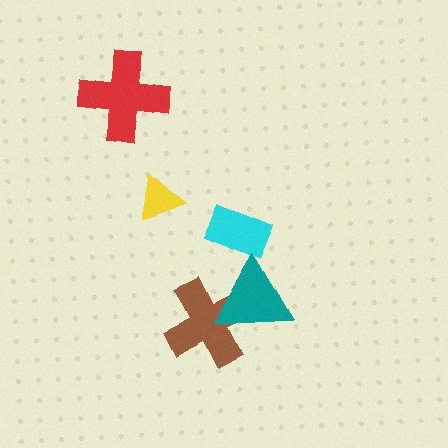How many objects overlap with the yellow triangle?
0 objects overlap with the yellow triangle.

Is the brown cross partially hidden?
Yes, it is partially covered by another shape.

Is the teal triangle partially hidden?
No, no other shape covers it.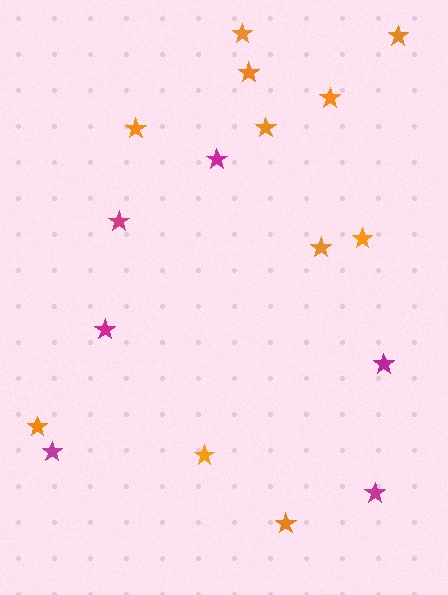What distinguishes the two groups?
There are 2 groups: one group of magenta stars (6) and one group of orange stars (11).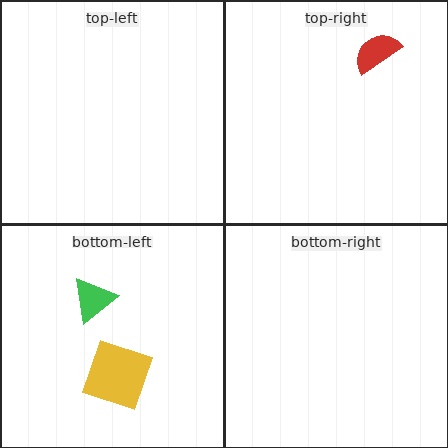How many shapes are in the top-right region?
1.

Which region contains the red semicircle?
The top-right region.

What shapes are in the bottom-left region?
The yellow square, the green triangle.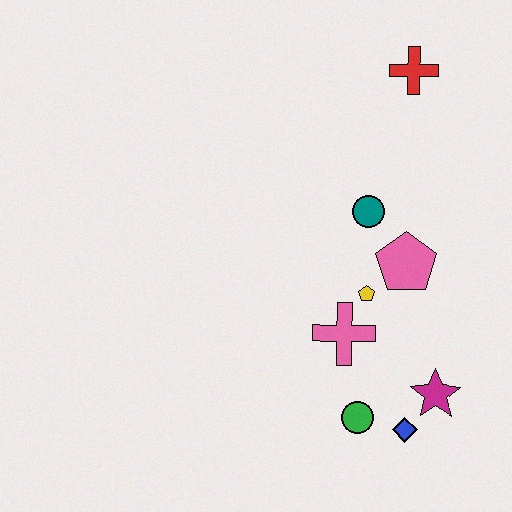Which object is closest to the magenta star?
The blue diamond is closest to the magenta star.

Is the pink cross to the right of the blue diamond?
No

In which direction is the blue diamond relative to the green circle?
The blue diamond is to the right of the green circle.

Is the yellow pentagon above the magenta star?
Yes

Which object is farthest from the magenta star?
The red cross is farthest from the magenta star.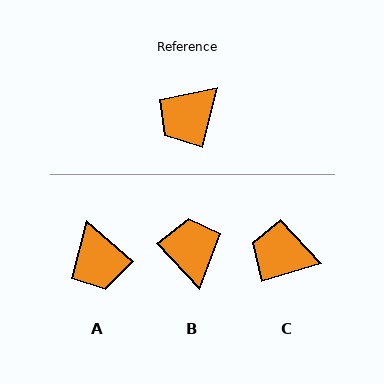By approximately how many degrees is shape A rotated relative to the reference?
Approximately 63 degrees counter-clockwise.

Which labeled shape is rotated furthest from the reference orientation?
B, about 123 degrees away.